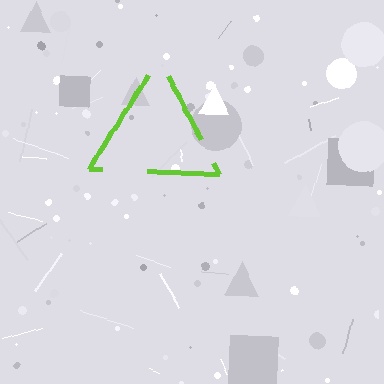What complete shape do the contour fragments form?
The contour fragments form a triangle.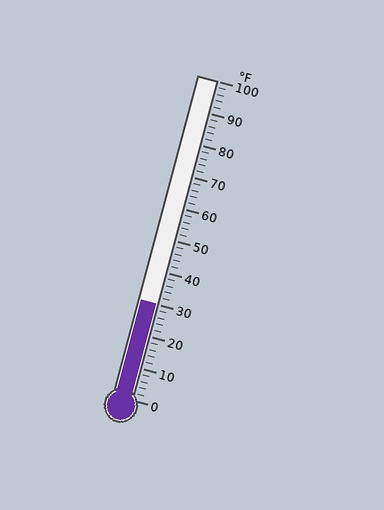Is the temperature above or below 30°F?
The temperature is at 30°F.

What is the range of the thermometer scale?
The thermometer scale ranges from 0°F to 100°F.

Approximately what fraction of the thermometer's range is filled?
The thermometer is filled to approximately 30% of its range.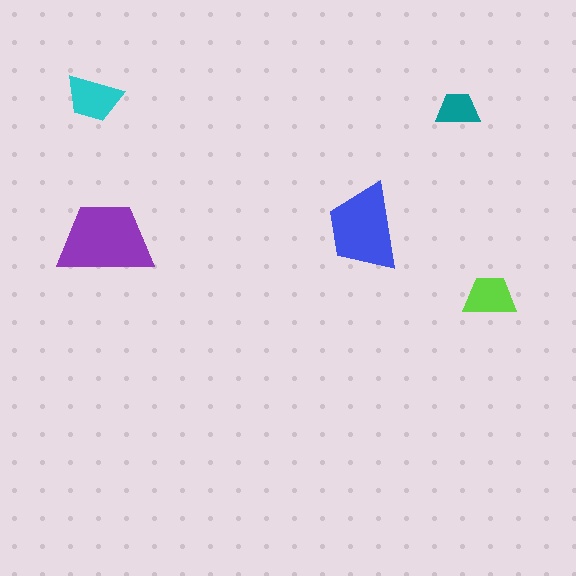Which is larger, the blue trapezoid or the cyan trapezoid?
The blue one.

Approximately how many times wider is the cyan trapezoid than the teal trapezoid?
About 1.5 times wider.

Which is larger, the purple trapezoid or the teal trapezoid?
The purple one.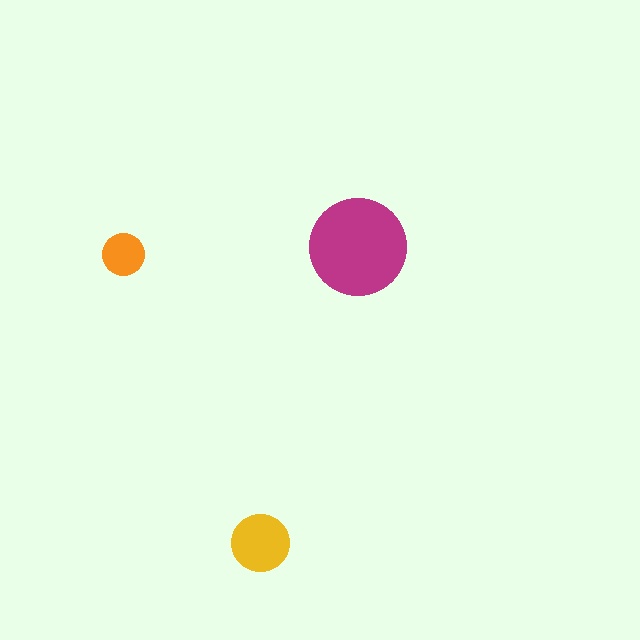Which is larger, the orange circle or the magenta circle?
The magenta one.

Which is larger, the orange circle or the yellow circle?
The yellow one.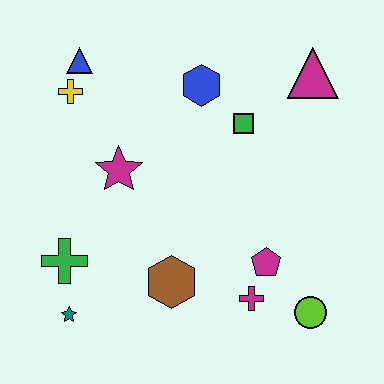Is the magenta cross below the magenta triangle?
Yes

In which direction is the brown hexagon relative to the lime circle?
The brown hexagon is to the left of the lime circle.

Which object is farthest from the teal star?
The magenta triangle is farthest from the teal star.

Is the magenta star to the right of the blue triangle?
Yes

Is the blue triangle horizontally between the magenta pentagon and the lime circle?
No